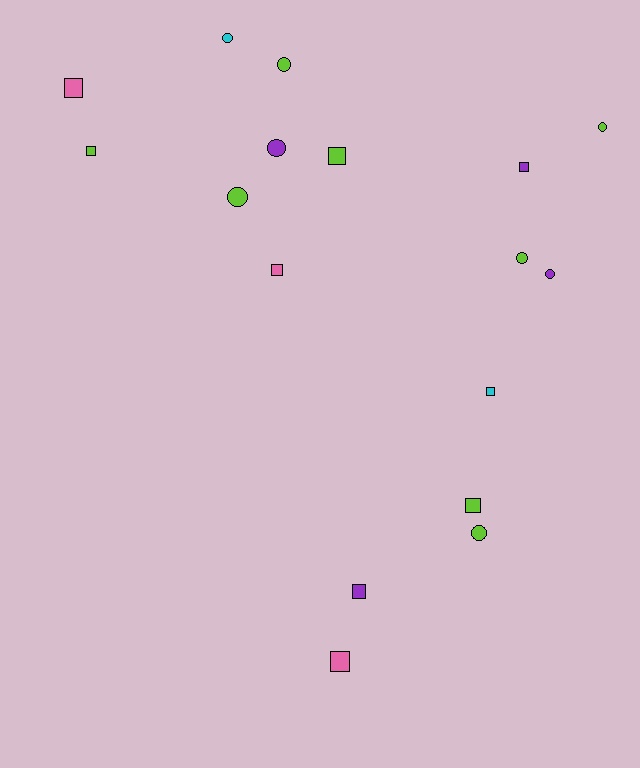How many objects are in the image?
There are 17 objects.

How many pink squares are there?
There are 3 pink squares.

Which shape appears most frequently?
Square, with 9 objects.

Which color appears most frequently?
Lime, with 8 objects.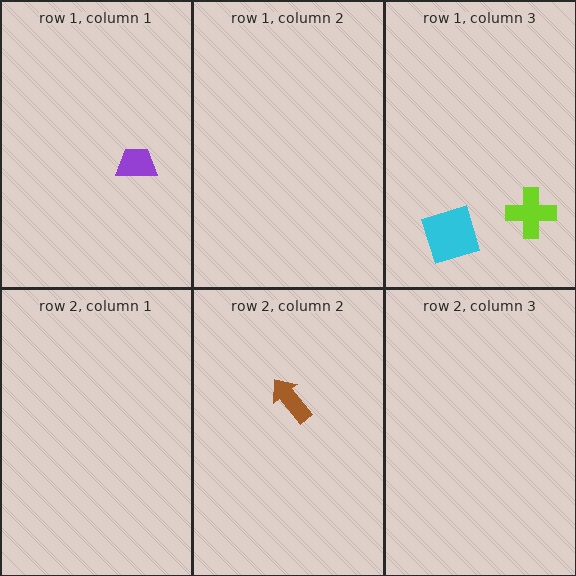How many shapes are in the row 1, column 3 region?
2.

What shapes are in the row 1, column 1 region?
The purple trapezoid.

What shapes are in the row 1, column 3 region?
The cyan diamond, the lime cross.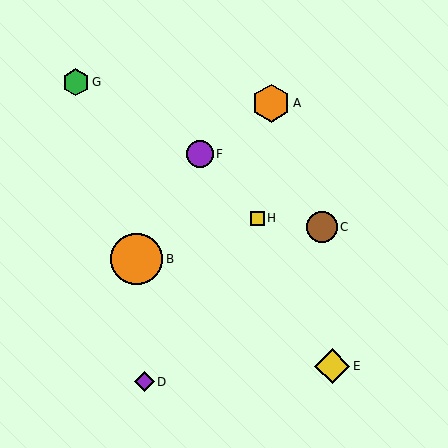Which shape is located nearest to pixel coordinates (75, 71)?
The green hexagon (labeled G) at (76, 82) is nearest to that location.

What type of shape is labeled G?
Shape G is a green hexagon.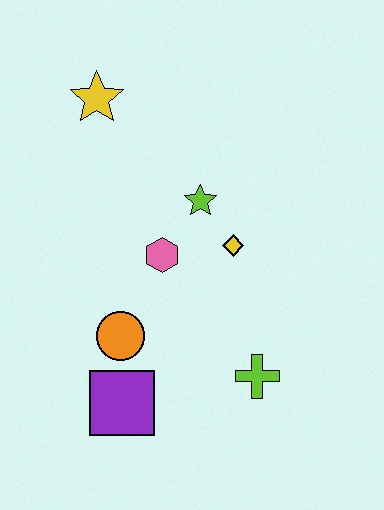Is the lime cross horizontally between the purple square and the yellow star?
No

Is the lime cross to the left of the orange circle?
No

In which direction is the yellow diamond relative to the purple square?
The yellow diamond is above the purple square.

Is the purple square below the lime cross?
Yes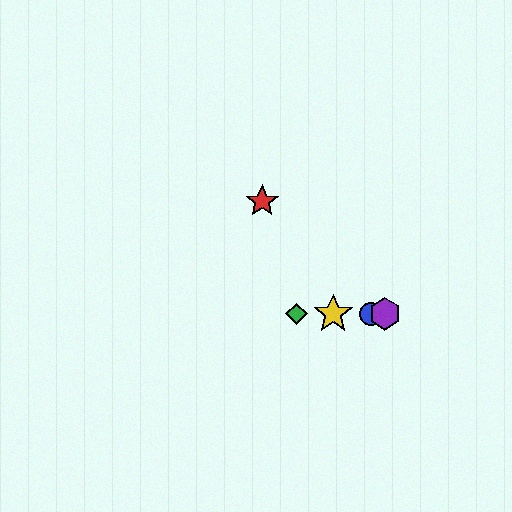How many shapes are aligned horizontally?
4 shapes (the blue circle, the green diamond, the yellow star, the purple hexagon) are aligned horizontally.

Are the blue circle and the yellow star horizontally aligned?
Yes, both are at y≈314.